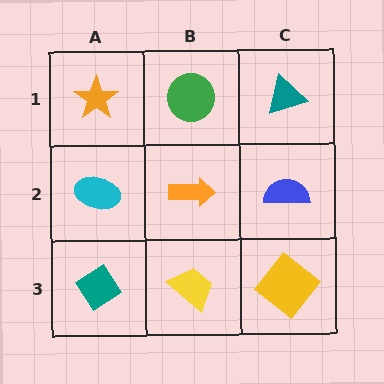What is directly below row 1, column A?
A cyan ellipse.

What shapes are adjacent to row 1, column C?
A blue semicircle (row 2, column C), a green circle (row 1, column B).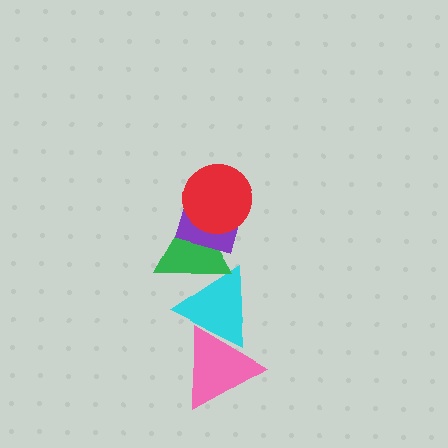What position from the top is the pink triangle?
The pink triangle is 5th from the top.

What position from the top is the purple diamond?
The purple diamond is 2nd from the top.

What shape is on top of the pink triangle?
The cyan triangle is on top of the pink triangle.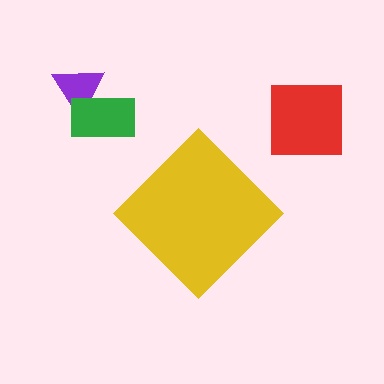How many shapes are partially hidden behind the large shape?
0 shapes are partially hidden.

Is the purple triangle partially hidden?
No, the purple triangle is fully visible.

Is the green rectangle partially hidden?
No, the green rectangle is fully visible.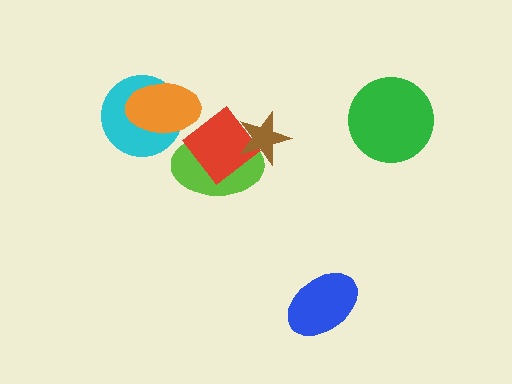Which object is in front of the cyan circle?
The orange ellipse is in front of the cyan circle.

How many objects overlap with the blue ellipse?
0 objects overlap with the blue ellipse.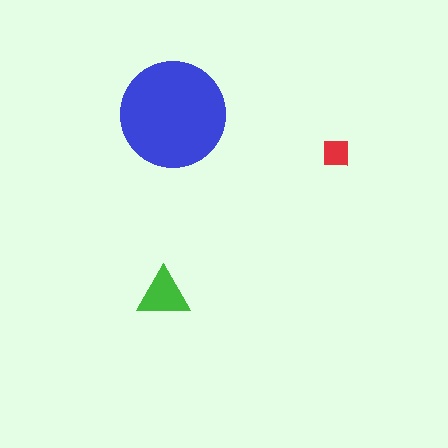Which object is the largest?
The blue circle.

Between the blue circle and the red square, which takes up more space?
The blue circle.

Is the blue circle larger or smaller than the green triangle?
Larger.